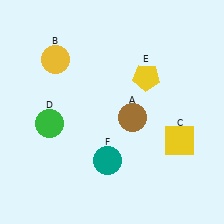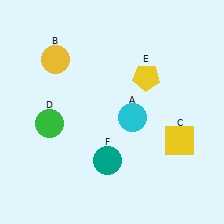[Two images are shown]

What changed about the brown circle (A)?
In Image 1, A is brown. In Image 2, it changed to cyan.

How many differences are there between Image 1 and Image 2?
There is 1 difference between the two images.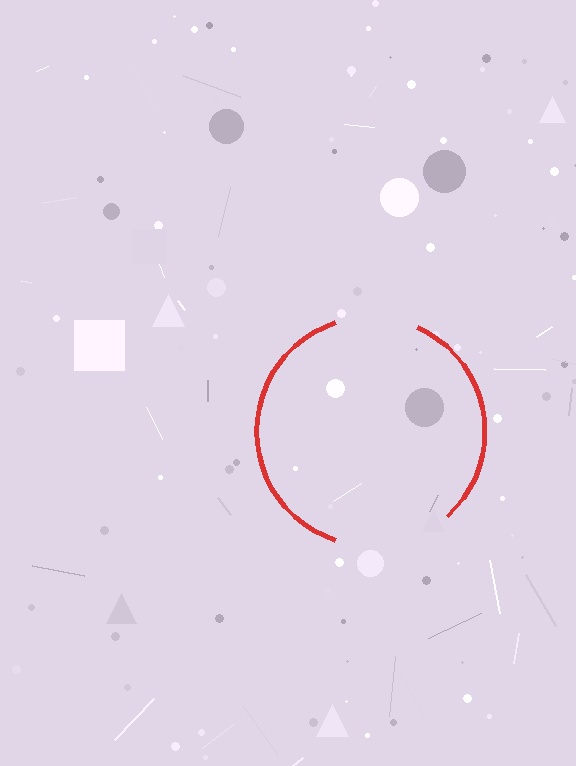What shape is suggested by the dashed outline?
The dashed outline suggests a circle.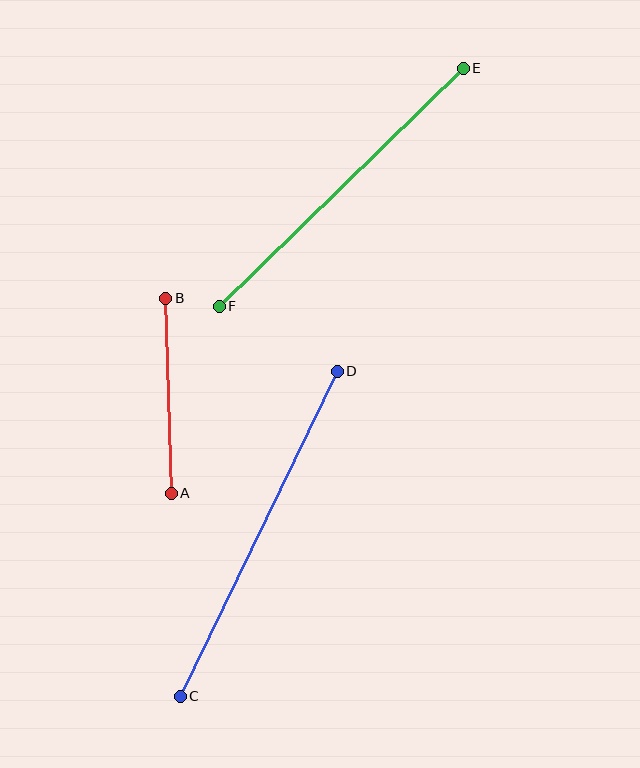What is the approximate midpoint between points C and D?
The midpoint is at approximately (259, 534) pixels.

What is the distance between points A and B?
The distance is approximately 195 pixels.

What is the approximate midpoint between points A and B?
The midpoint is at approximately (169, 396) pixels.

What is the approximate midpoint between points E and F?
The midpoint is at approximately (341, 187) pixels.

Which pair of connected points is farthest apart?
Points C and D are farthest apart.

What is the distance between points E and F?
The distance is approximately 341 pixels.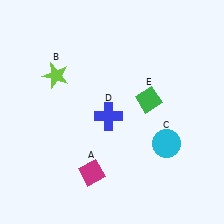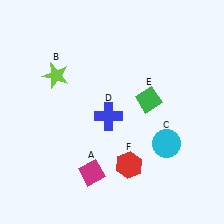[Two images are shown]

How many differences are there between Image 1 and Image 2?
There is 1 difference between the two images.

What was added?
A red hexagon (F) was added in Image 2.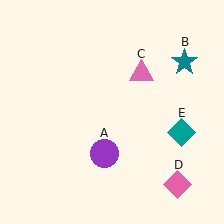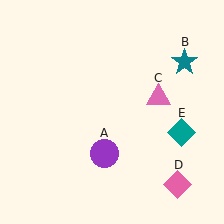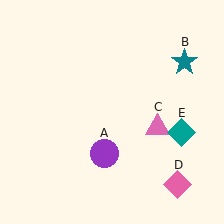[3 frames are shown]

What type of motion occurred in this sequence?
The pink triangle (object C) rotated clockwise around the center of the scene.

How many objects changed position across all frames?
1 object changed position: pink triangle (object C).